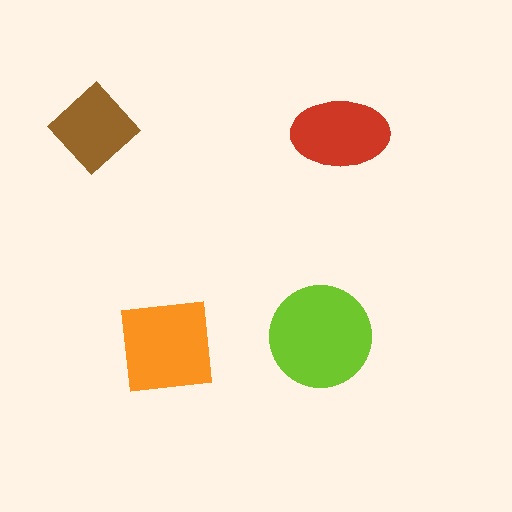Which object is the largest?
The lime circle.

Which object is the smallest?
The brown diamond.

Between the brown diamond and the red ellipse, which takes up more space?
The red ellipse.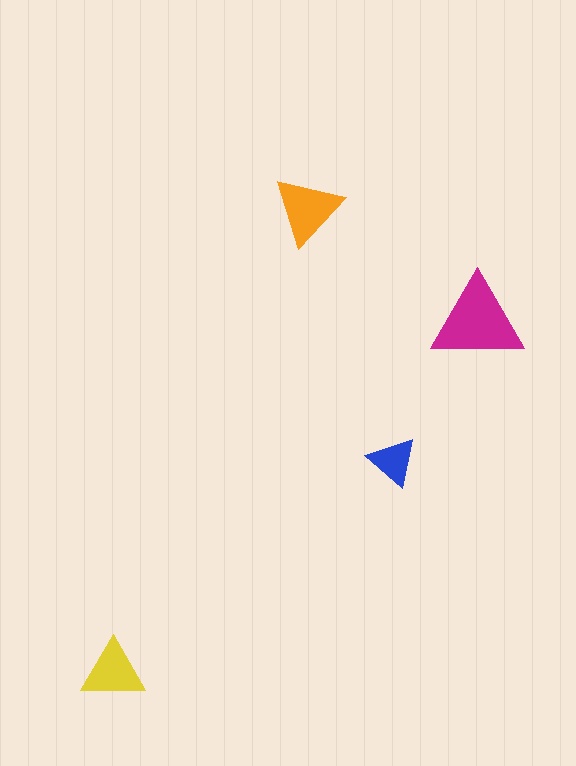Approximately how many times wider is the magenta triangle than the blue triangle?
About 2 times wider.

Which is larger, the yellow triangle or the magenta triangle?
The magenta one.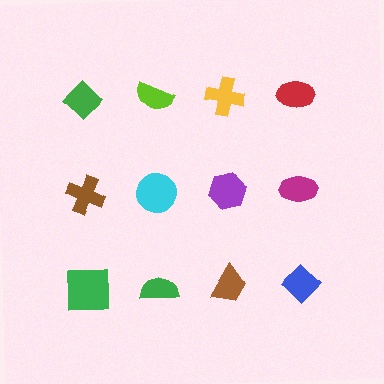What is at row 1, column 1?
A green diamond.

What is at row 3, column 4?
A blue diamond.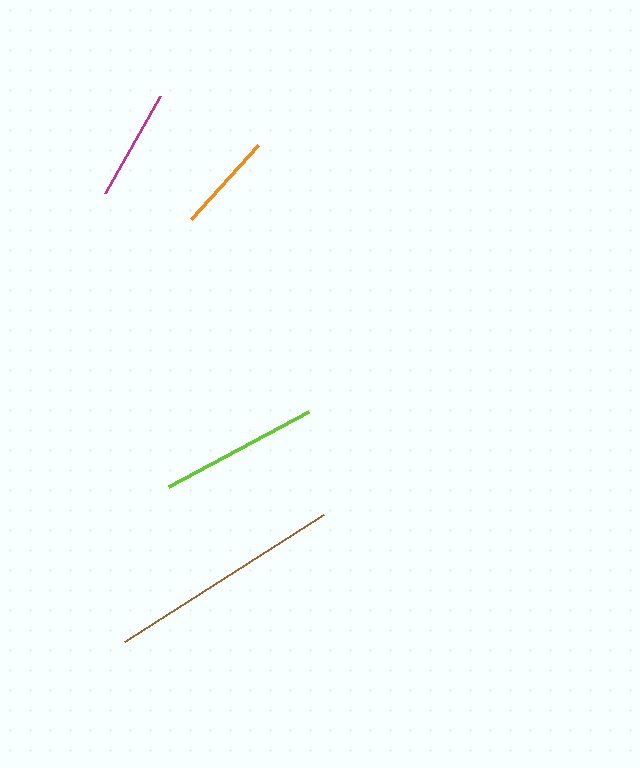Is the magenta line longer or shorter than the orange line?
The magenta line is longer than the orange line.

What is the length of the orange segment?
The orange segment is approximately 100 pixels long.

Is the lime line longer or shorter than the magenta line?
The lime line is longer than the magenta line.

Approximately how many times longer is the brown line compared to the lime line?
The brown line is approximately 1.5 times the length of the lime line.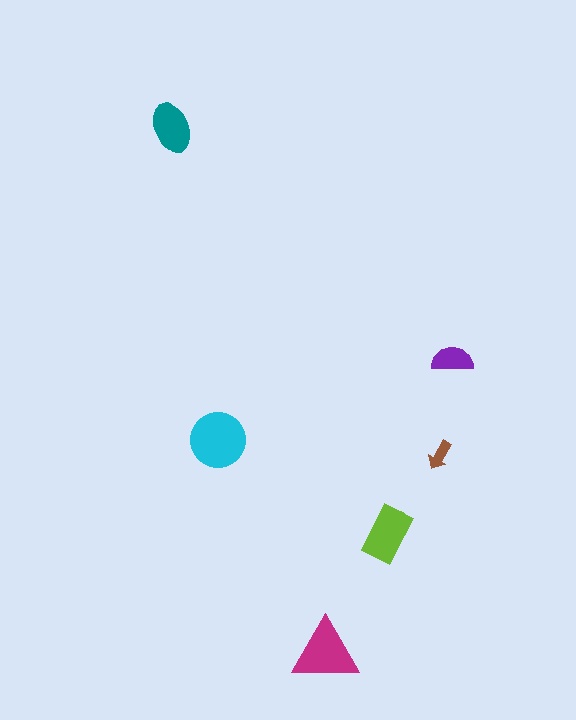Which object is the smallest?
The brown arrow.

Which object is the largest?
The cyan circle.